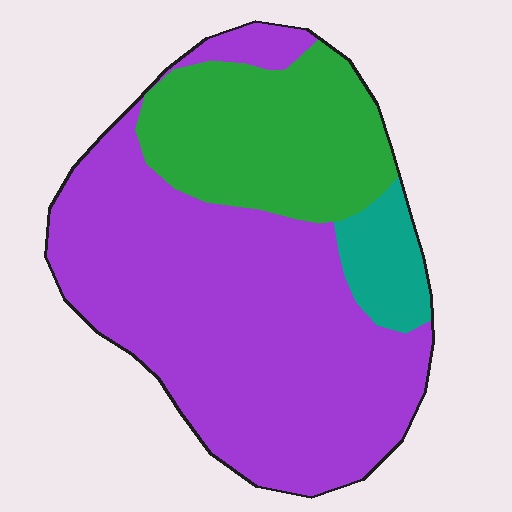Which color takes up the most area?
Purple, at roughly 65%.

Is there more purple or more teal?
Purple.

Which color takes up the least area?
Teal, at roughly 10%.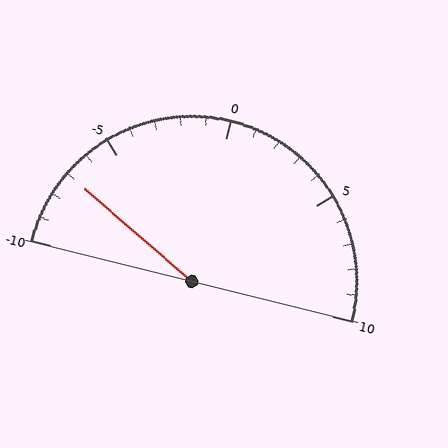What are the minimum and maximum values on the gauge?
The gauge ranges from -10 to 10.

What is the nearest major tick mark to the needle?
The nearest major tick mark is -5.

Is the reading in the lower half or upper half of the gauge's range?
The reading is in the lower half of the range (-10 to 10).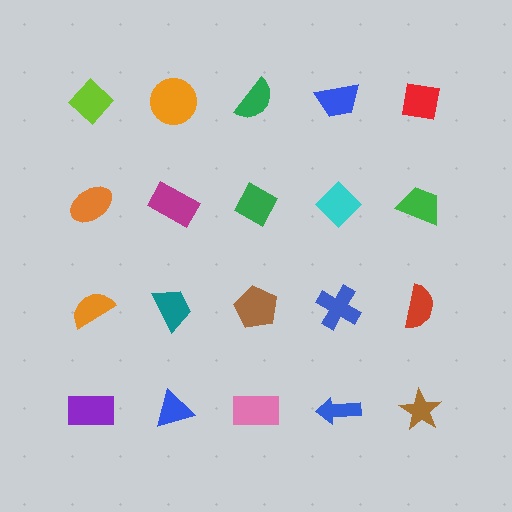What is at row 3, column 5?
A red semicircle.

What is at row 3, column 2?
A teal trapezoid.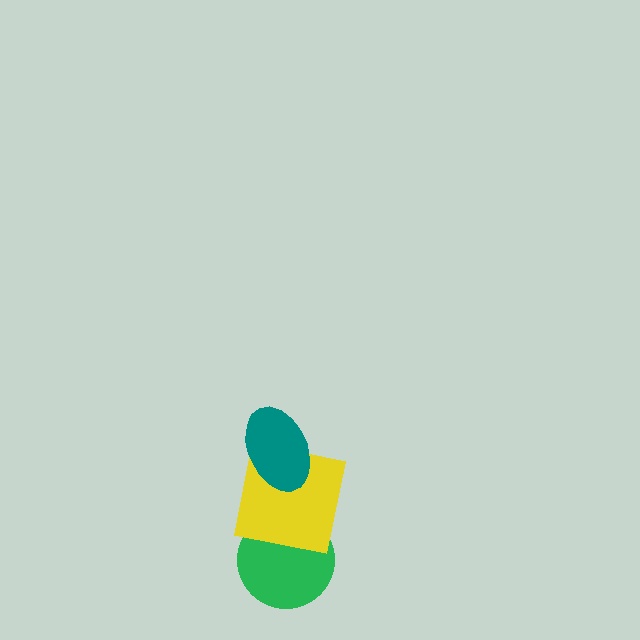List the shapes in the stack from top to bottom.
From top to bottom: the teal ellipse, the yellow square, the green circle.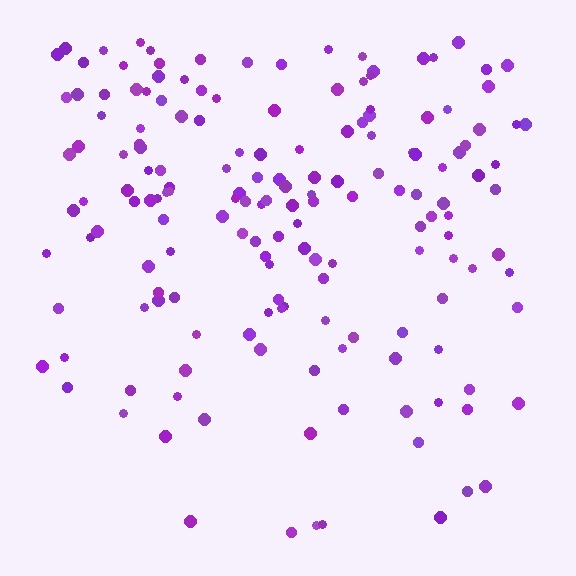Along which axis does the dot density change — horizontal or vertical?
Vertical.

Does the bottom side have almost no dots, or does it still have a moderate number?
Still a moderate number, just noticeably fewer than the top.